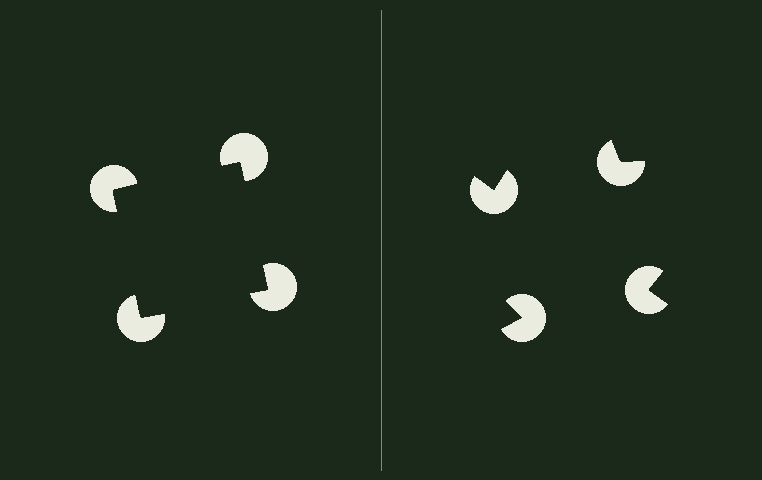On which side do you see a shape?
An illusory square appears on the left side. On the right side the wedge cuts are rotated, so no coherent shape forms.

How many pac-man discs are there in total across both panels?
8 — 4 on each side.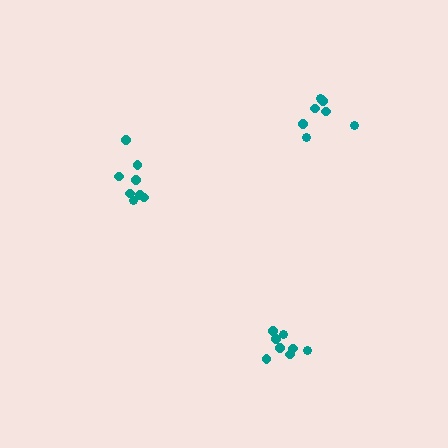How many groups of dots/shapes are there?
There are 3 groups.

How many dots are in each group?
Group 1: 7 dots, Group 2: 8 dots, Group 3: 8 dots (23 total).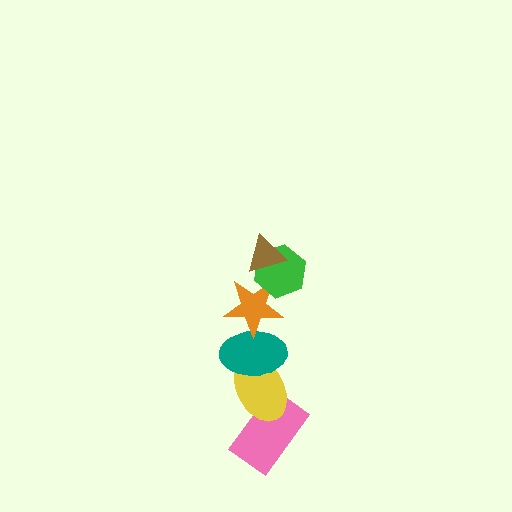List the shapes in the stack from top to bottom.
From top to bottom: the brown triangle, the green hexagon, the orange star, the teal ellipse, the yellow ellipse, the pink rectangle.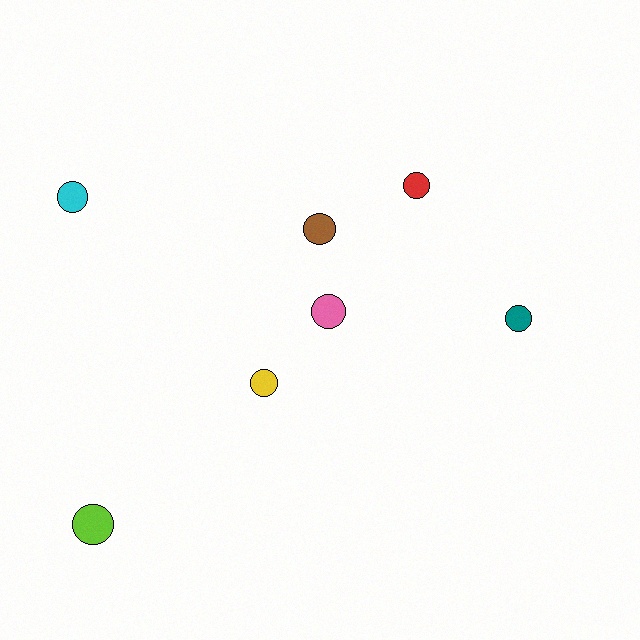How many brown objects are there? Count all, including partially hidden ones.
There is 1 brown object.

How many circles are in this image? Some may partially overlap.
There are 7 circles.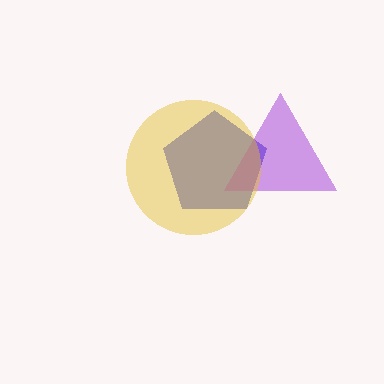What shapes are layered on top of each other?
The layered shapes are: a blue pentagon, a purple triangle, a yellow circle.